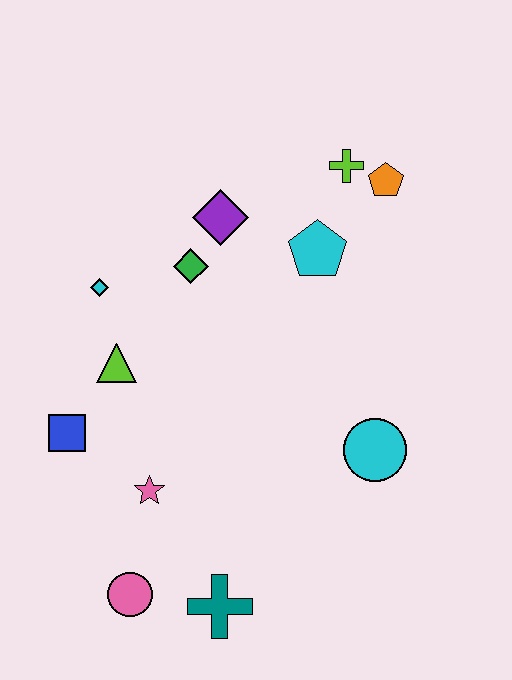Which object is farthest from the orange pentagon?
The pink circle is farthest from the orange pentagon.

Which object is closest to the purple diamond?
The green diamond is closest to the purple diamond.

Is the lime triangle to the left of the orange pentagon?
Yes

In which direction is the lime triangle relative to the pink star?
The lime triangle is above the pink star.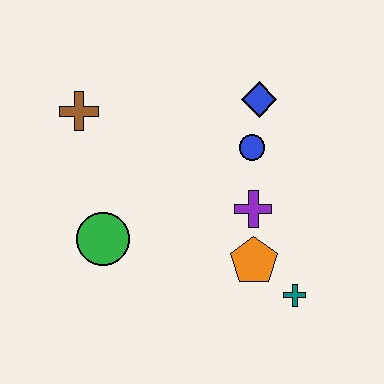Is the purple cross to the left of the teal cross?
Yes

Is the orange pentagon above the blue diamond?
No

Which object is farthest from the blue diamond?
The green circle is farthest from the blue diamond.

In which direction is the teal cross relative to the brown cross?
The teal cross is to the right of the brown cross.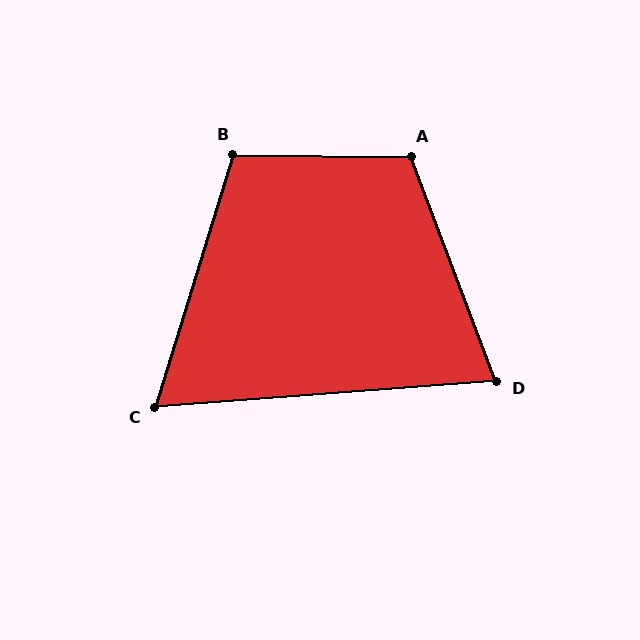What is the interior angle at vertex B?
Approximately 107 degrees (obtuse).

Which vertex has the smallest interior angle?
C, at approximately 68 degrees.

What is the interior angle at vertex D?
Approximately 73 degrees (acute).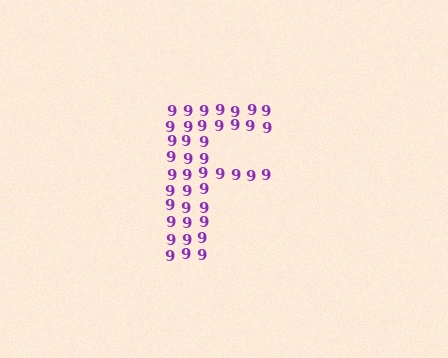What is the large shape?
The large shape is the letter F.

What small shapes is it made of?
It is made of small digit 9's.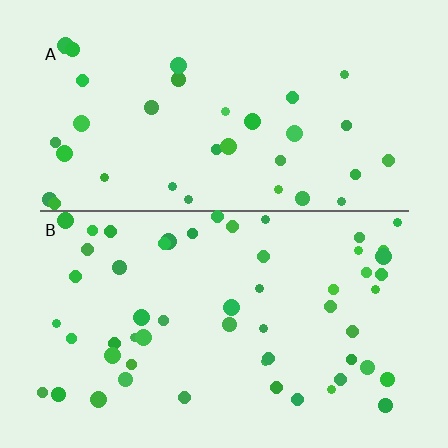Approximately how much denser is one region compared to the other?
Approximately 1.6× — region B over region A.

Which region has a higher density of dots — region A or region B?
B (the bottom).